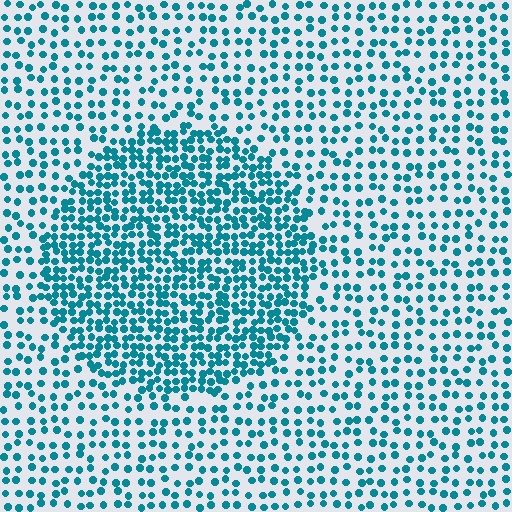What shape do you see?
I see a circle.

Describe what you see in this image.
The image contains small teal elements arranged at two different densities. A circle-shaped region is visible where the elements are more densely packed than the surrounding area.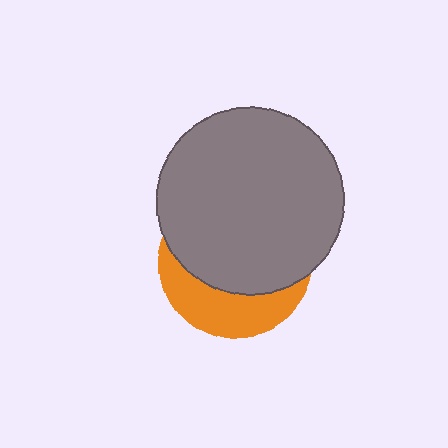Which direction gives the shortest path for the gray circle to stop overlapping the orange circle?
Moving up gives the shortest separation.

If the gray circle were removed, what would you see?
You would see the complete orange circle.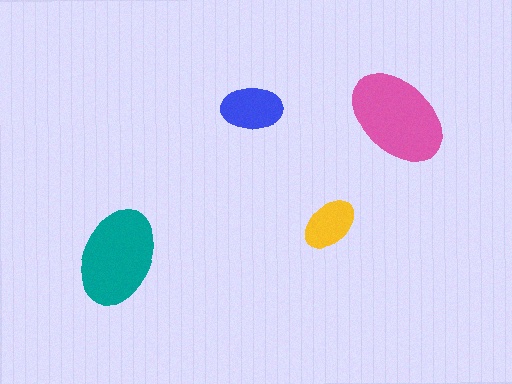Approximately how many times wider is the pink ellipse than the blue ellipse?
About 1.5 times wider.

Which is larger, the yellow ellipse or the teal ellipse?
The teal one.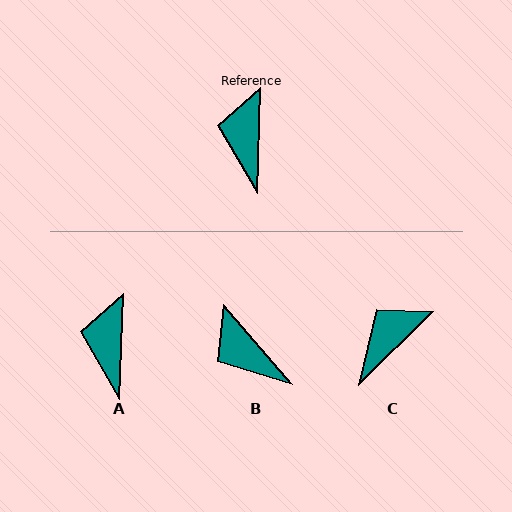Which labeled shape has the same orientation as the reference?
A.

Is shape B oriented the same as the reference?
No, it is off by about 43 degrees.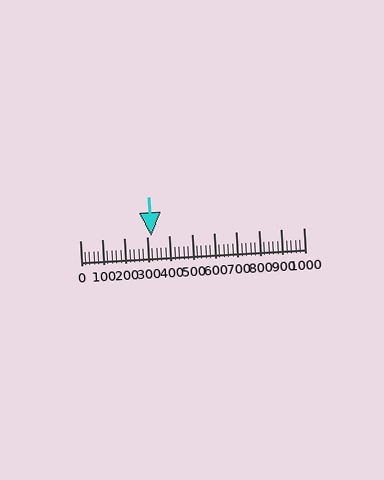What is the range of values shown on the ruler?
The ruler shows values from 0 to 1000.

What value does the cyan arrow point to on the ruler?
The cyan arrow points to approximately 320.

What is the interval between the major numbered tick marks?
The major tick marks are spaced 100 units apart.